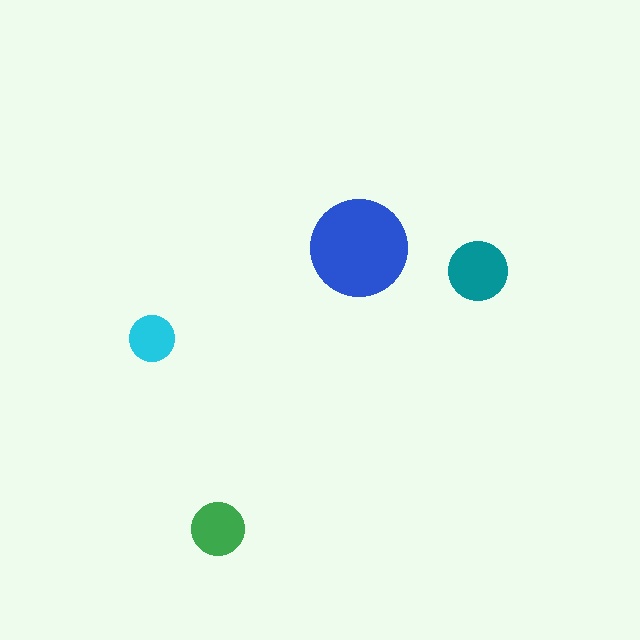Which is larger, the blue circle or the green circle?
The blue one.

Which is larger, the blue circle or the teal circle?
The blue one.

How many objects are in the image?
There are 4 objects in the image.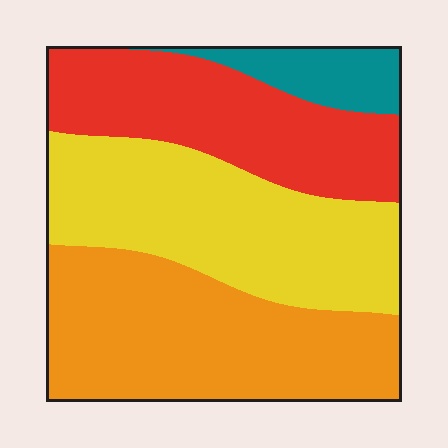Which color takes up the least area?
Teal, at roughly 10%.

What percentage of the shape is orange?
Orange covers 34% of the shape.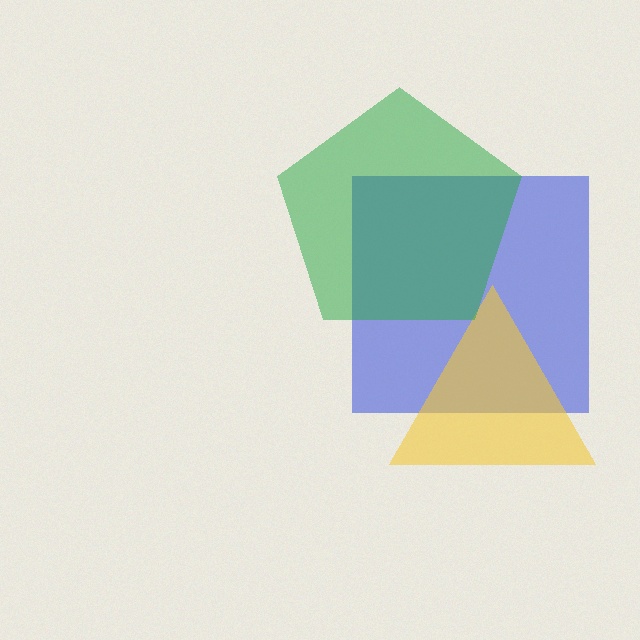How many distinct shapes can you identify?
There are 3 distinct shapes: a blue square, a yellow triangle, a green pentagon.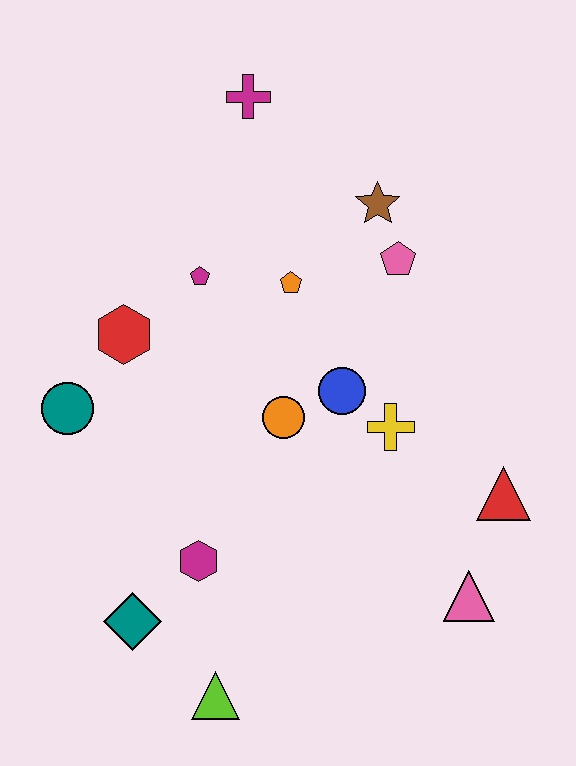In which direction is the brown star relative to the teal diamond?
The brown star is above the teal diamond.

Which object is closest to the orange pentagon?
The magenta pentagon is closest to the orange pentagon.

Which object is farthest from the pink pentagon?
The lime triangle is farthest from the pink pentagon.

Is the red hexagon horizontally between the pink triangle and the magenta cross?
No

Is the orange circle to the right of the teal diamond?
Yes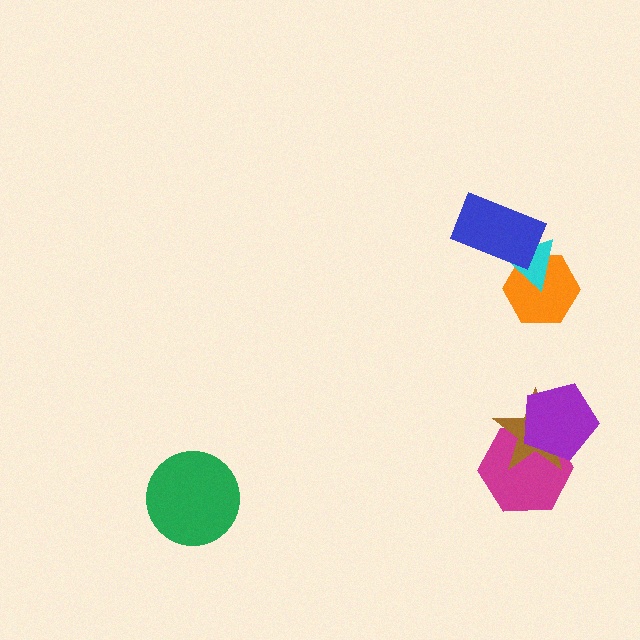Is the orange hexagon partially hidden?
Yes, it is partially covered by another shape.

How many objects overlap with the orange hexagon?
2 objects overlap with the orange hexagon.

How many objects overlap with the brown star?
2 objects overlap with the brown star.